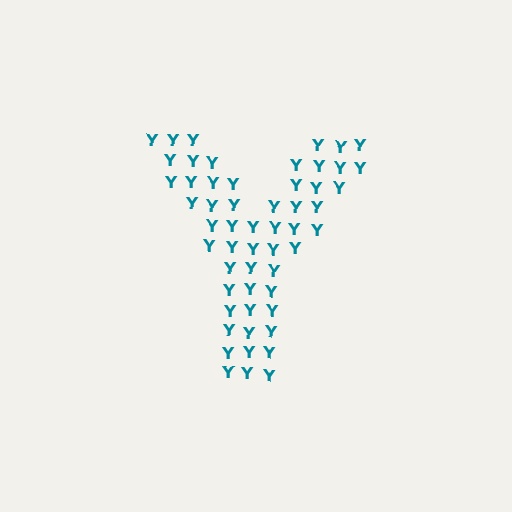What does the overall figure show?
The overall figure shows the letter Y.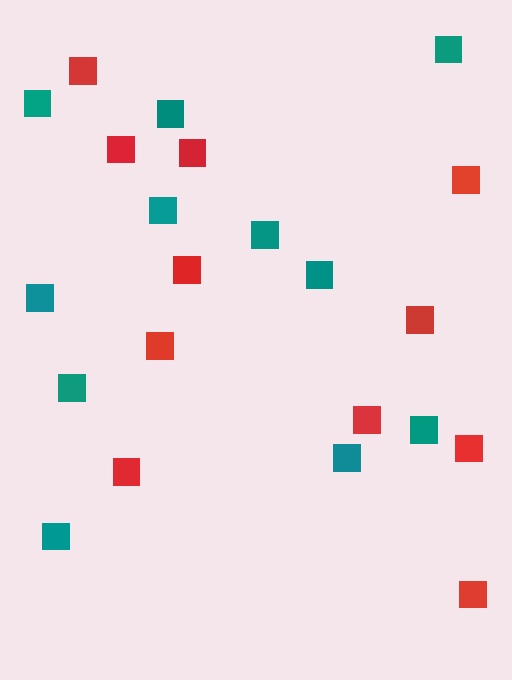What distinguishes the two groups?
There are 2 groups: one group of teal squares (11) and one group of red squares (11).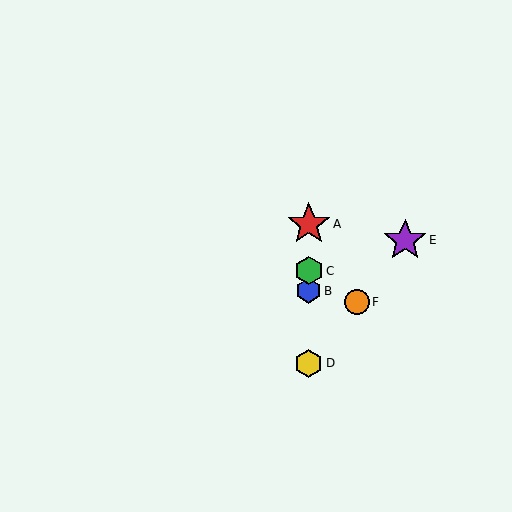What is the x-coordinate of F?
Object F is at x≈357.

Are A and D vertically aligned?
Yes, both are at x≈309.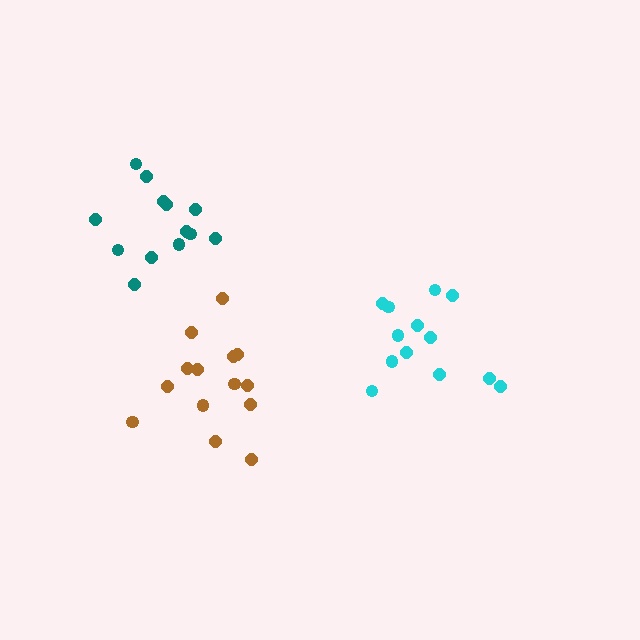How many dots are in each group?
Group 1: 13 dots, Group 2: 14 dots, Group 3: 13 dots (40 total).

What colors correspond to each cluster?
The clusters are colored: teal, brown, cyan.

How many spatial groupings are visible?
There are 3 spatial groupings.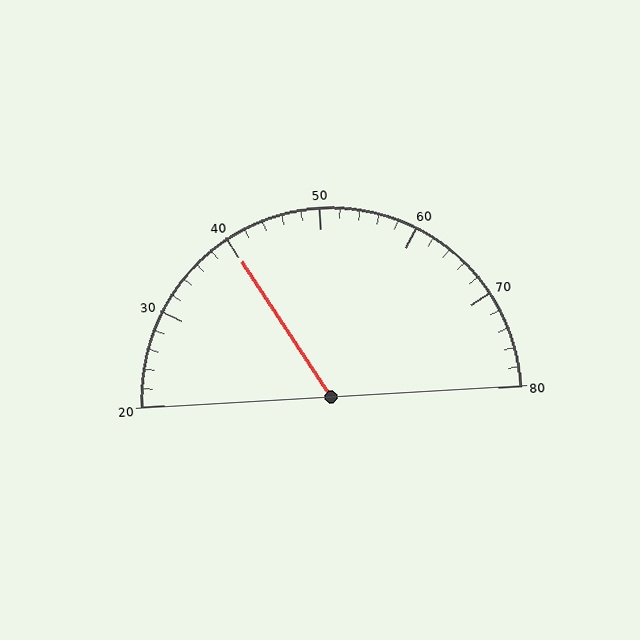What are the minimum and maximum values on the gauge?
The gauge ranges from 20 to 80.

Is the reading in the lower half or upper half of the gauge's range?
The reading is in the lower half of the range (20 to 80).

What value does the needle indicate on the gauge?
The needle indicates approximately 40.